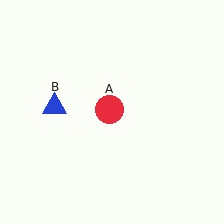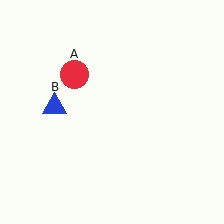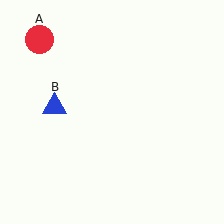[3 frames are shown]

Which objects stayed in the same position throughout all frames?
Blue triangle (object B) remained stationary.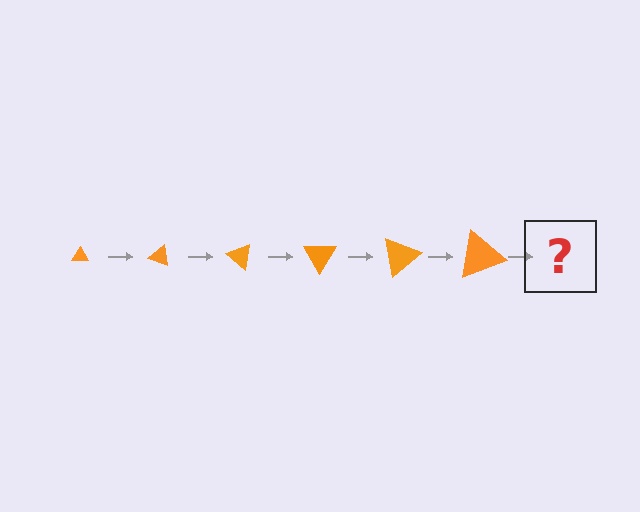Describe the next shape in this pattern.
It should be a triangle, larger than the previous one and rotated 120 degrees from the start.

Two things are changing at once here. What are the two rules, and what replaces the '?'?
The two rules are that the triangle grows larger each step and it rotates 20 degrees each step. The '?' should be a triangle, larger than the previous one and rotated 120 degrees from the start.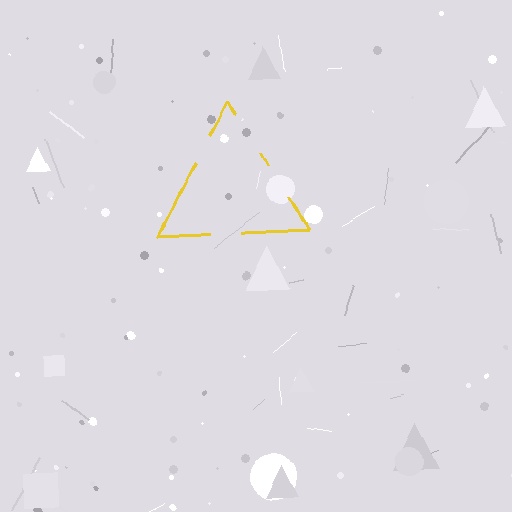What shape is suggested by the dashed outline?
The dashed outline suggests a triangle.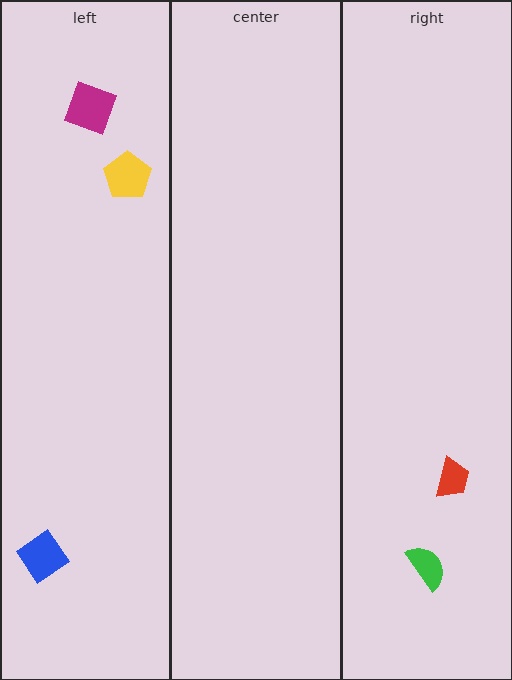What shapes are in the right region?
The red trapezoid, the green semicircle.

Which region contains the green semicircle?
The right region.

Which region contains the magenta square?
The left region.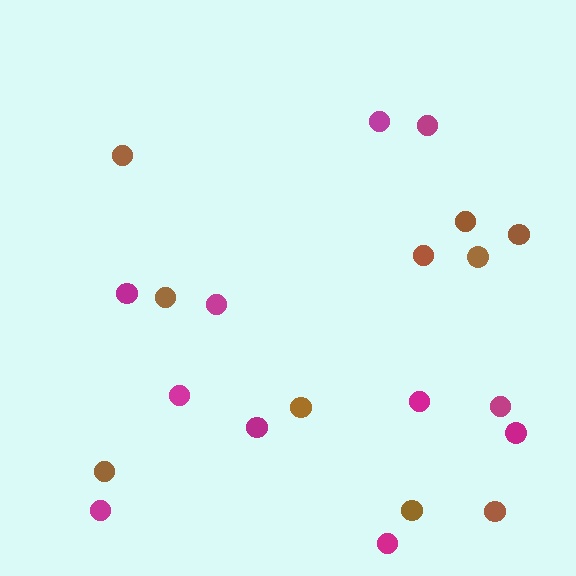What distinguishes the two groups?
There are 2 groups: one group of brown circles (10) and one group of magenta circles (11).